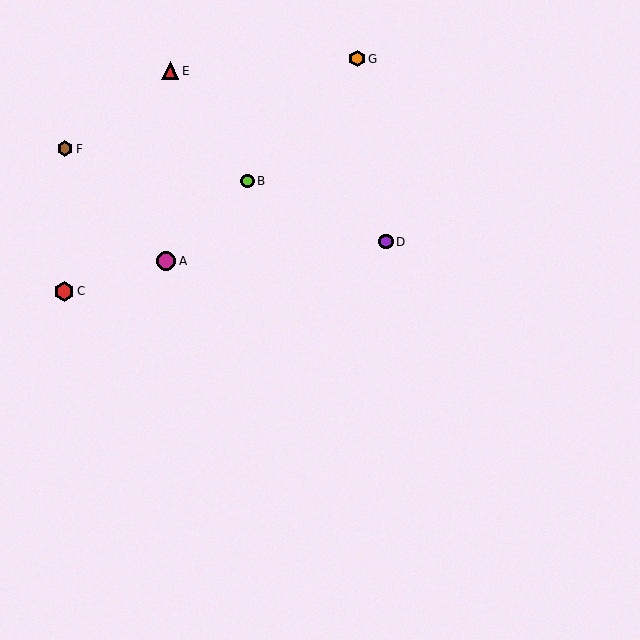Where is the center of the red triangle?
The center of the red triangle is at (170, 71).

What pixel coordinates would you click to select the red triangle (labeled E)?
Click at (170, 71) to select the red triangle E.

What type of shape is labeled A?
Shape A is a magenta circle.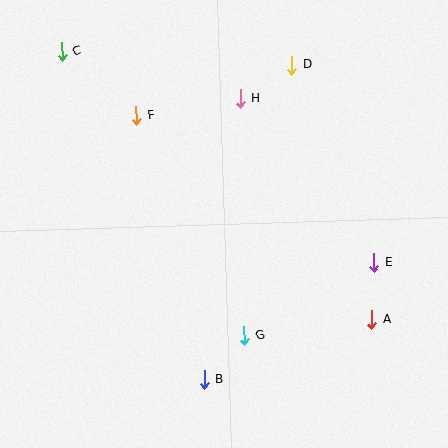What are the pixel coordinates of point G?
Point G is at (244, 336).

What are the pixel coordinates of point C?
Point C is at (62, 51).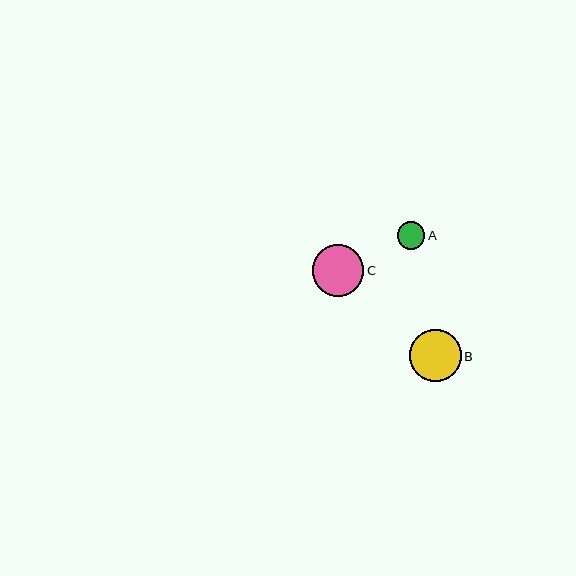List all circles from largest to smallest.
From largest to smallest: B, C, A.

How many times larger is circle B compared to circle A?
Circle B is approximately 1.9 times the size of circle A.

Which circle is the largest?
Circle B is the largest with a size of approximately 52 pixels.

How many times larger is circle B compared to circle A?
Circle B is approximately 1.9 times the size of circle A.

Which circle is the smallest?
Circle A is the smallest with a size of approximately 28 pixels.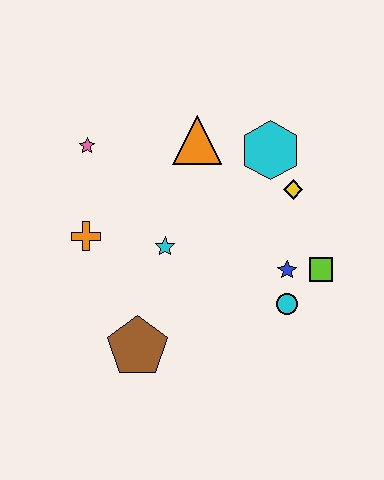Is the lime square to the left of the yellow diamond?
No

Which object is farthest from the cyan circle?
The pink star is farthest from the cyan circle.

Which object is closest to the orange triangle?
The cyan hexagon is closest to the orange triangle.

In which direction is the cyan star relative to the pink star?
The cyan star is below the pink star.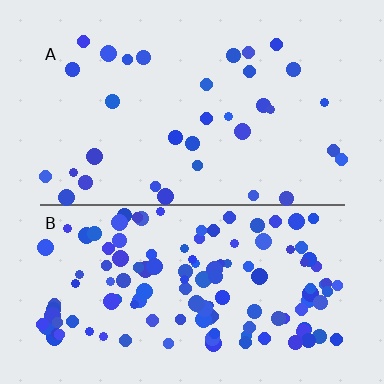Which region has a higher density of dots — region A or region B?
B (the bottom).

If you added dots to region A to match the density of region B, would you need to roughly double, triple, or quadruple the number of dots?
Approximately quadruple.